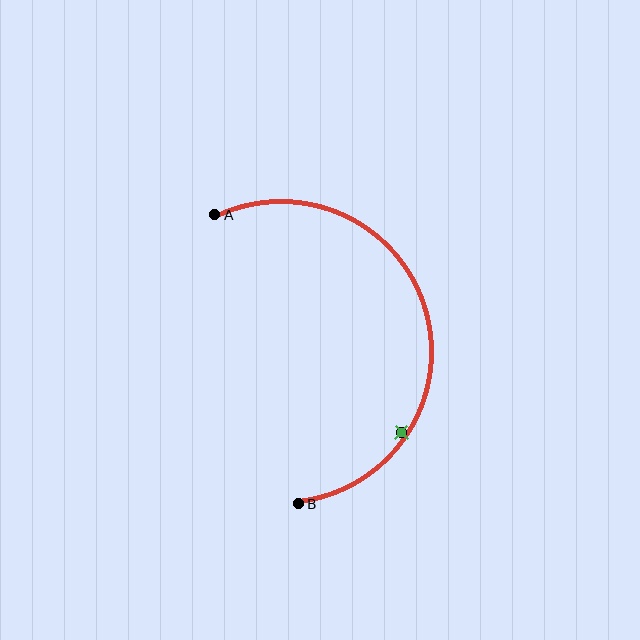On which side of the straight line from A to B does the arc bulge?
The arc bulges to the right of the straight line connecting A and B.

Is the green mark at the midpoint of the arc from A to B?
No — the green mark does not lie on the arc at all. It sits slightly inside the curve.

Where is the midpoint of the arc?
The arc midpoint is the point on the curve farthest from the straight line joining A and B. It sits to the right of that line.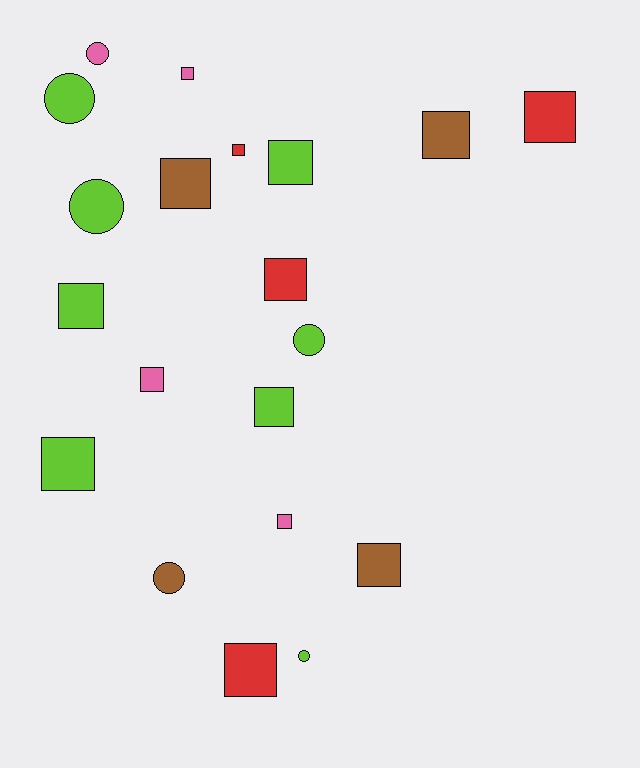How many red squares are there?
There are 4 red squares.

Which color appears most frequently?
Lime, with 8 objects.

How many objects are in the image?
There are 20 objects.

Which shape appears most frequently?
Square, with 14 objects.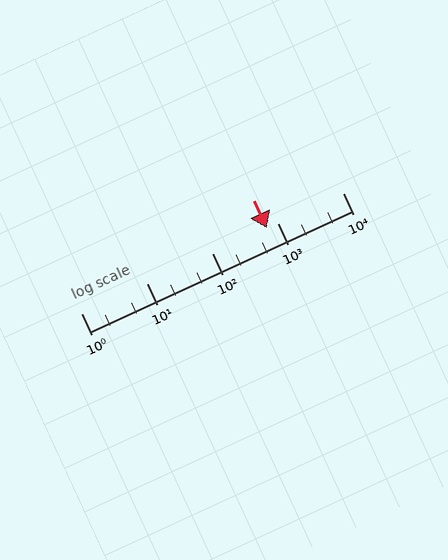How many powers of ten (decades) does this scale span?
The scale spans 4 decades, from 1 to 10000.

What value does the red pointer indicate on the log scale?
The pointer indicates approximately 690.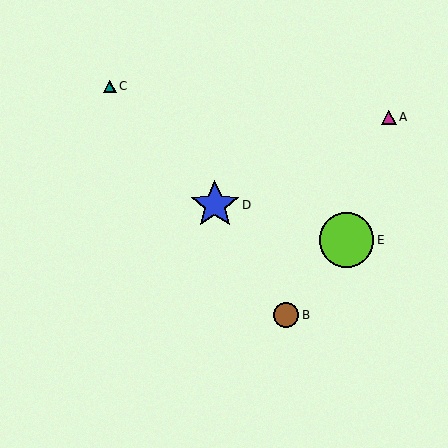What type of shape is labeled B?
Shape B is a brown circle.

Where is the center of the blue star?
The center of the blue star is at (215, 205).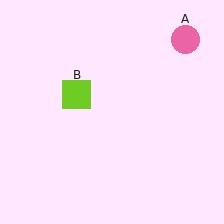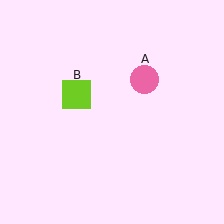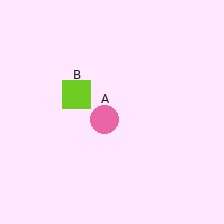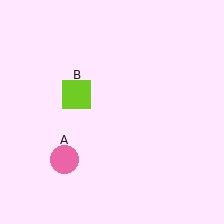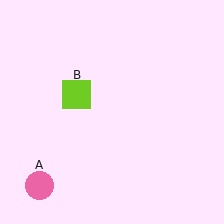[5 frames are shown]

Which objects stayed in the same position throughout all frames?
Lime square (object B) remained stationary.